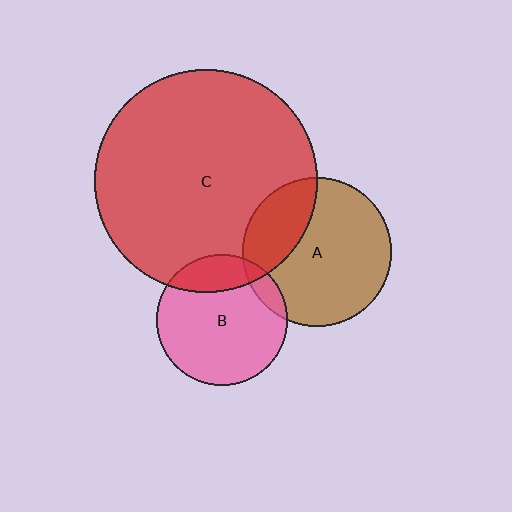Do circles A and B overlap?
Yes.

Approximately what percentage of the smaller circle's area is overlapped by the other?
Approximately 10%.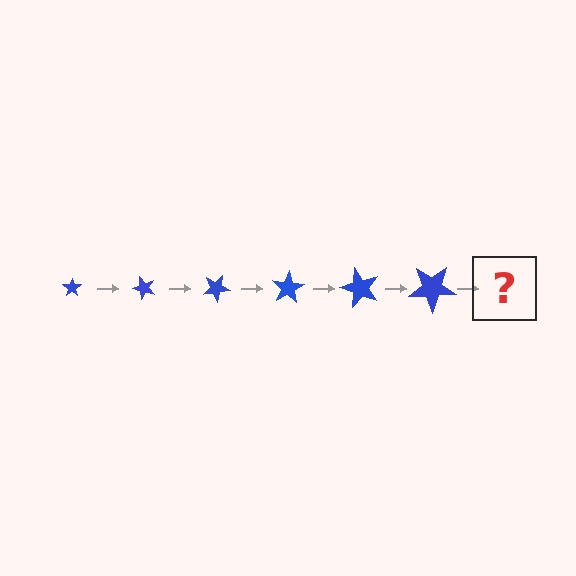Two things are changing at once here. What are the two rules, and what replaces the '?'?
The two rules are that the star grows larger each step and it rotates 50 degrees each step. The '?' should be a star, larger than the previous one and rotated 300 degrees from the start.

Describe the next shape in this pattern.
It should be a star, larger than the previous one and rotated 300 degrees from the start.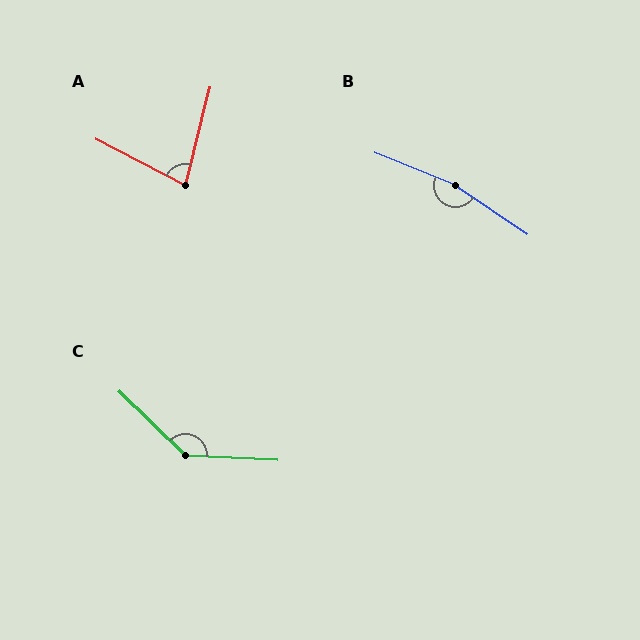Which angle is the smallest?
A, at approximately 76 degrees.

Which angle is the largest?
B, at approximately 168 degrees.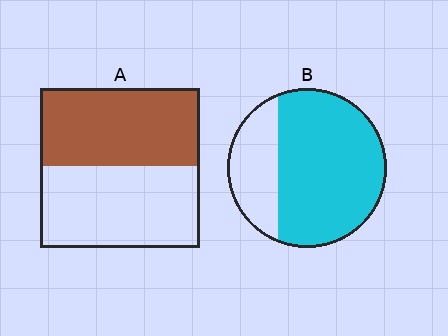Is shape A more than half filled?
Roughly half.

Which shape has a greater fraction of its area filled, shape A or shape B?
Shape B.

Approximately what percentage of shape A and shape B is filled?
A is approximately 50% and B is approximately 75%.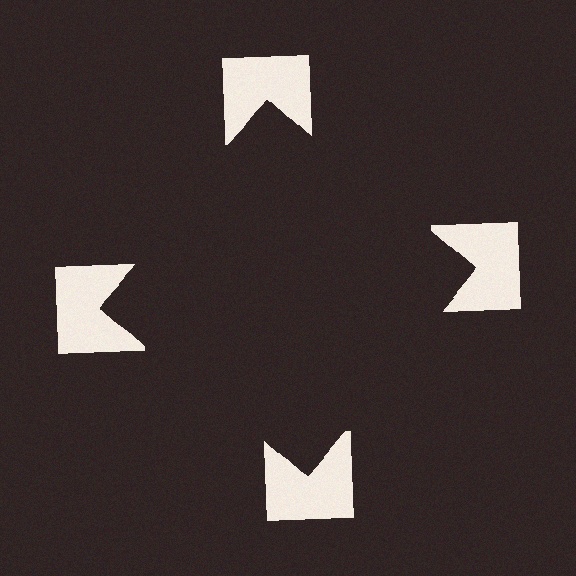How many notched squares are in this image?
There are 4 — one at each vertex of the illusory square.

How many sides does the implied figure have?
4 sides.